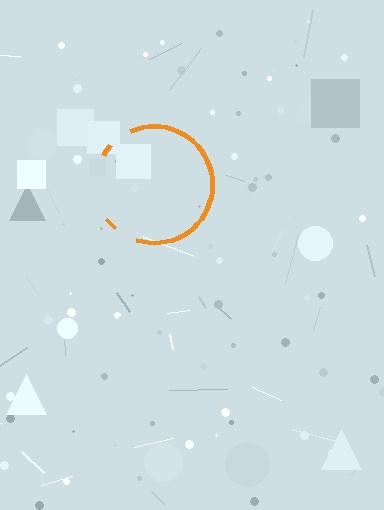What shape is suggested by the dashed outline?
The dashed outline suggests a circle.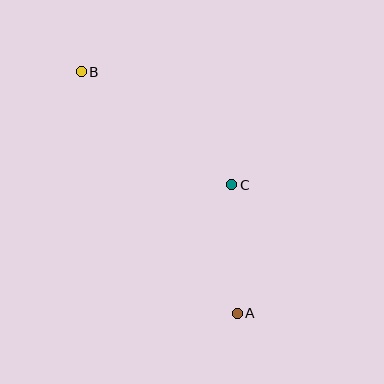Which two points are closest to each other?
Points A and C are closest to each other.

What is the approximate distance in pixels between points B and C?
The distance between B and C is approximately 188 pixels.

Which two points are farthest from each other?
Points A and B are farthest from each other.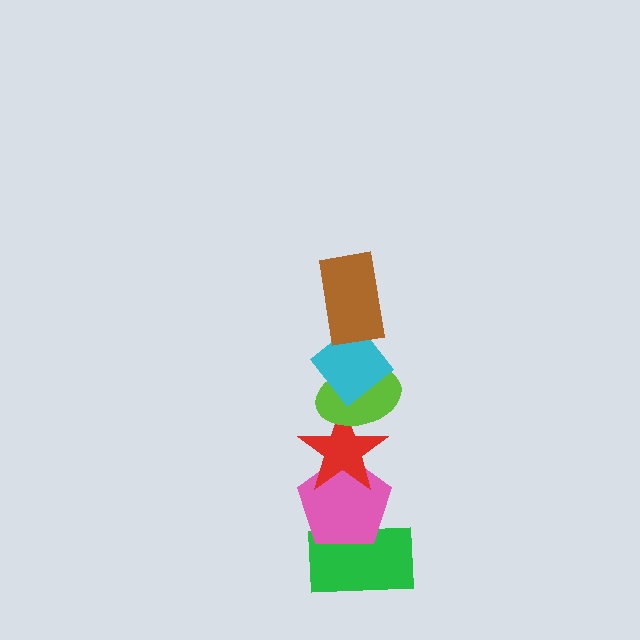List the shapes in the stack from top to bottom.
From top to bottom: the brown rectangle, the cyan diamond, the lime ellipse, the red star, the pink pentagon, the green rectangle.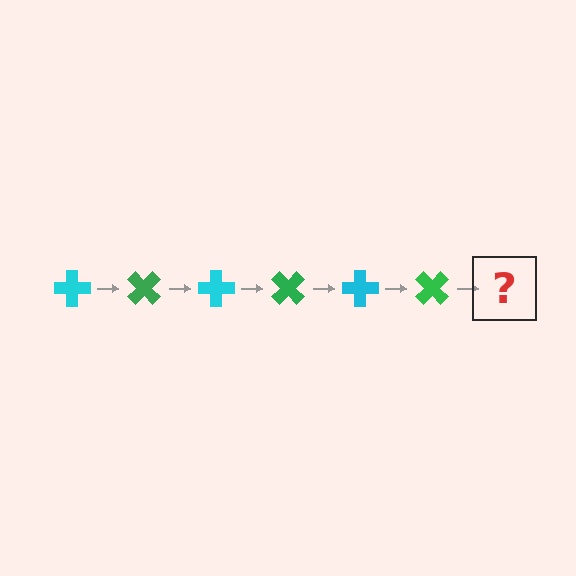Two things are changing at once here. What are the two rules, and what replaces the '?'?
The two rules are that it rotates 45 degrees each step and the color cycles through cyan and green. The '?' should be a cyan cross, rotated 270 degrees from the start.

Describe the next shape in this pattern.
It should be a cyan cross, rotated 270 degrees from the start.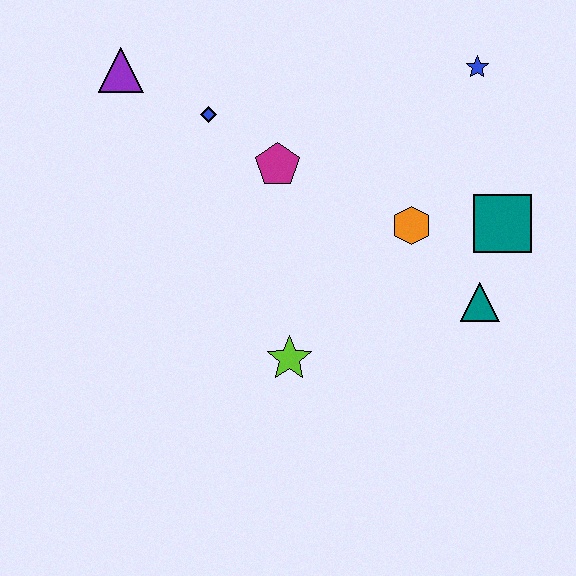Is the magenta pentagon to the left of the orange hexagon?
Yes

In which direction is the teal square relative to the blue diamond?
The teal square is to the right of the blue diamond.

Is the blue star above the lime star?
Yes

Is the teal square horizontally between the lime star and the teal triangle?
No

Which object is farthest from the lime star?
The blue star is farthest from the lime star.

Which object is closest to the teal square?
The teal triangle is closest to the teal square.